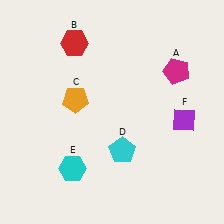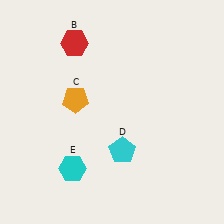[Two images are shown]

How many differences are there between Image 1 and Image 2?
There are 2 differences between the two images.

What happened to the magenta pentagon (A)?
The magenta pentagon (A) was removed in Image 2. It was in the top-right area of Image 1.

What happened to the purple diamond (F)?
The purple diamond (F) was removed in Image 2. It was in the bottom-right area of Image 1.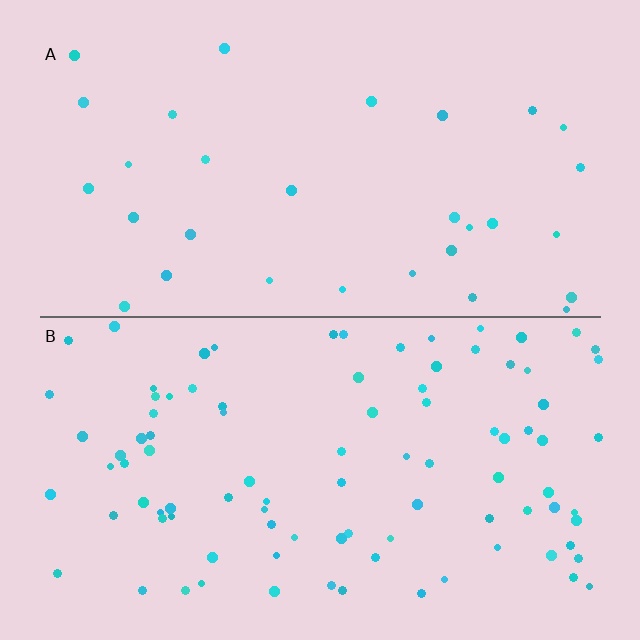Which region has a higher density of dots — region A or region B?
B (the bottom).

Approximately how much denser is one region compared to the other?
Approximately 3.1× — region B over region A.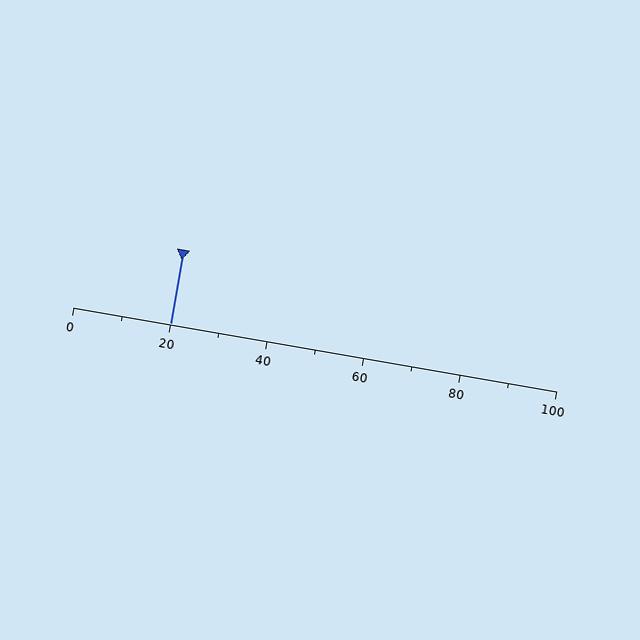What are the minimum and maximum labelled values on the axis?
The axis runs from 0 to 100.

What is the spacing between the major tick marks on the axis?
The major ticks are spaced 20 apart.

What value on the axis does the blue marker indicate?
The marker indicates approximately 20.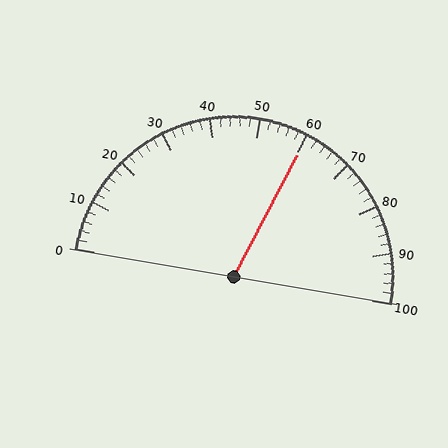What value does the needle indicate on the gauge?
The needle indicates approximately 60.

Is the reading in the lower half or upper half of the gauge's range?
The reading is in the upper half of the range (0 to 100).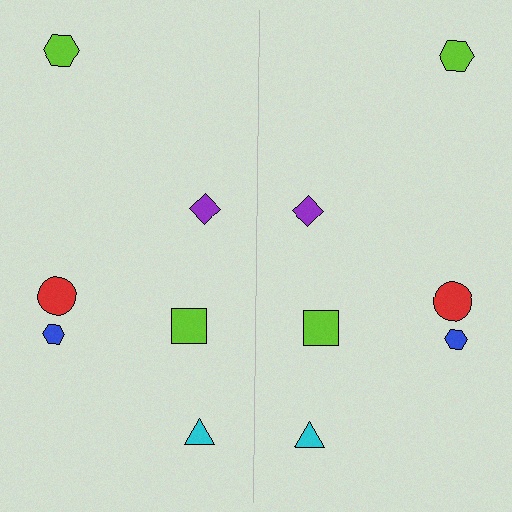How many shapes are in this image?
There are 12 shapes in this image.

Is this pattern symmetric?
Yes, this pattern has bilateral (reflection) symmetry.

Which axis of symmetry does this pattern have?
The pattern has a vertical axis of symmetry running through the center of the image.